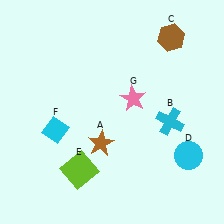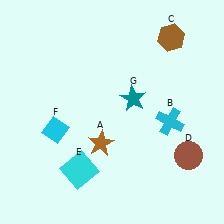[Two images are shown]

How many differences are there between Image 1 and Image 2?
There are 3 differences between the two images.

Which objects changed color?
D changed from cyan to brown. E changed from lime to cyan. G changed from pink to teal.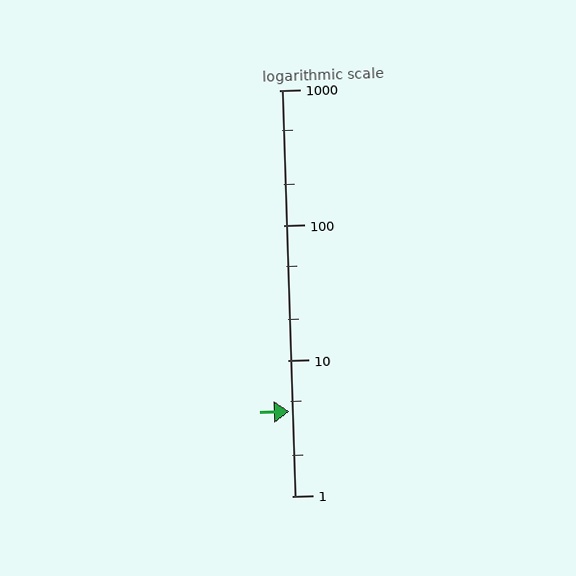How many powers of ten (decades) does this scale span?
The scale spans 3 decades, from 1 to 1000.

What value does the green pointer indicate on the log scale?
The pointer indicates approximately 4.2.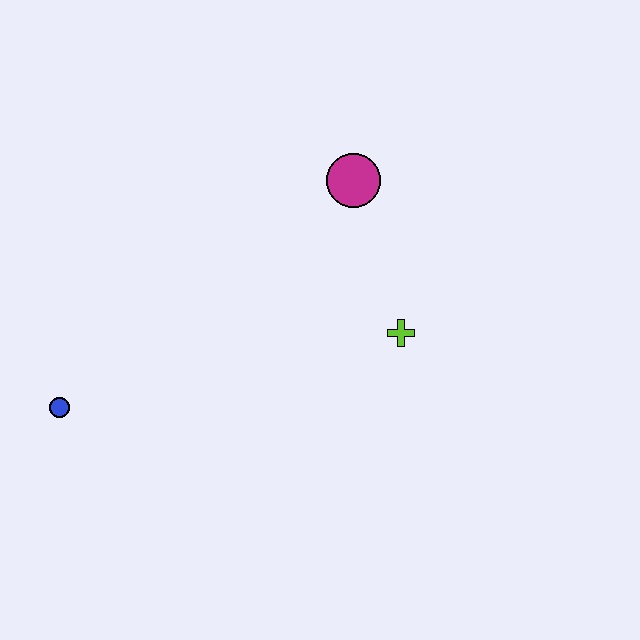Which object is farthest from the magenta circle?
The blue circle is farthest from the magenta circle.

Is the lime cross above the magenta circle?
No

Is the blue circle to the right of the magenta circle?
No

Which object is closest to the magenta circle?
The lime cross is closest to the magenta circle.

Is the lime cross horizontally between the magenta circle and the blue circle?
No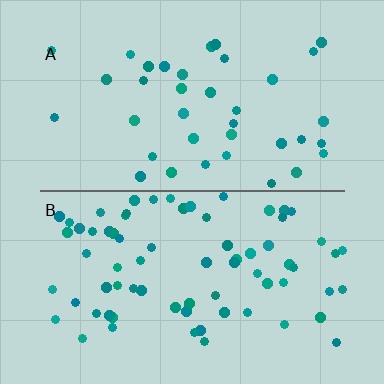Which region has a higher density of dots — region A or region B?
B (the bottom).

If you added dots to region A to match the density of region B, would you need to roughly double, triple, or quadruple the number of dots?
Approximately double.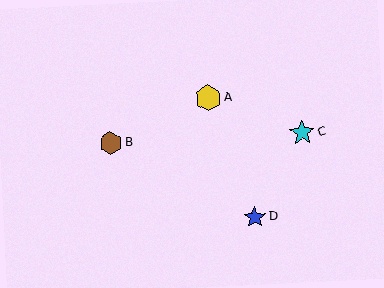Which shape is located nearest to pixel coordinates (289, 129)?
The cyan star (labeled C) at (302, 132) is nearest to that location.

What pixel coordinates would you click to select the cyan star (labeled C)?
Click at (302, 132) to select the cyan star C.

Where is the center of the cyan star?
The center of the cyan star is at (302, 132).